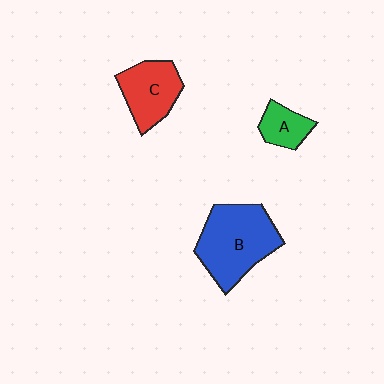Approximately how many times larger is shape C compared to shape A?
Approximately 1.8 times.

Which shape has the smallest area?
Shape A (green).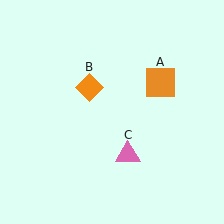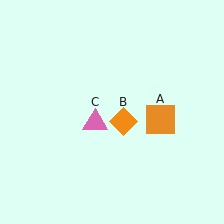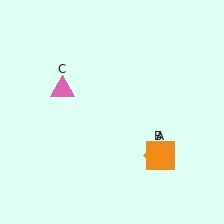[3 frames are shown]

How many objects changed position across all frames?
3 objects changed position: orange square (object A), orange diamond (object B), pink triangle (object C).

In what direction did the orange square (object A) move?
The orange square (object A) moved down.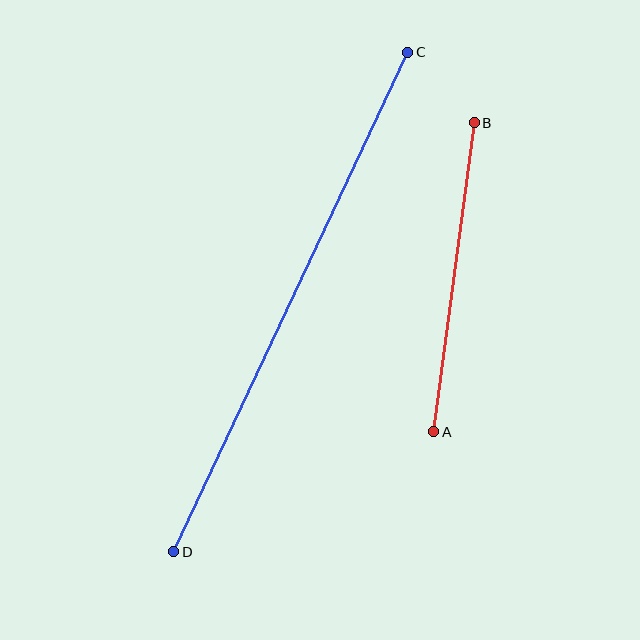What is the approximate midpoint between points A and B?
The midpoint is at approximately (454, 277) pixels.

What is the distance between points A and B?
The distance is approximately 312 pixels.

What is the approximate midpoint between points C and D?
The midpoint is at approximately (291, 302) pixels.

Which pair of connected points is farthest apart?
Points C and D are farthest apart.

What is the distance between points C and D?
The distance is approximately 551 pixels.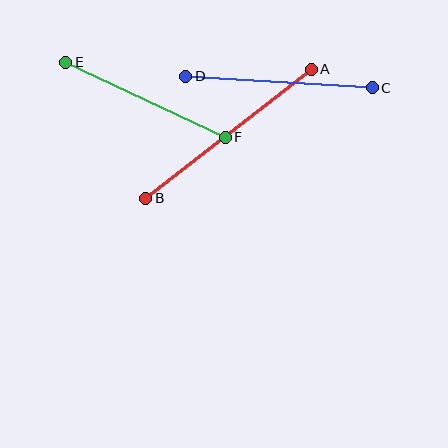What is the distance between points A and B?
The distance is approximately 210 pixels.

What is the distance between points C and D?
The distance is approximately 187 pixels.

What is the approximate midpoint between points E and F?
The midpoint is at approximately (146, 100) pixels.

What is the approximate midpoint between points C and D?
The midpoint is at approximately (279, 82) pixels.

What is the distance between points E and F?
The distance is approximately 176 pixels.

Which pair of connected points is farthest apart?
Points A and B are farthest apart.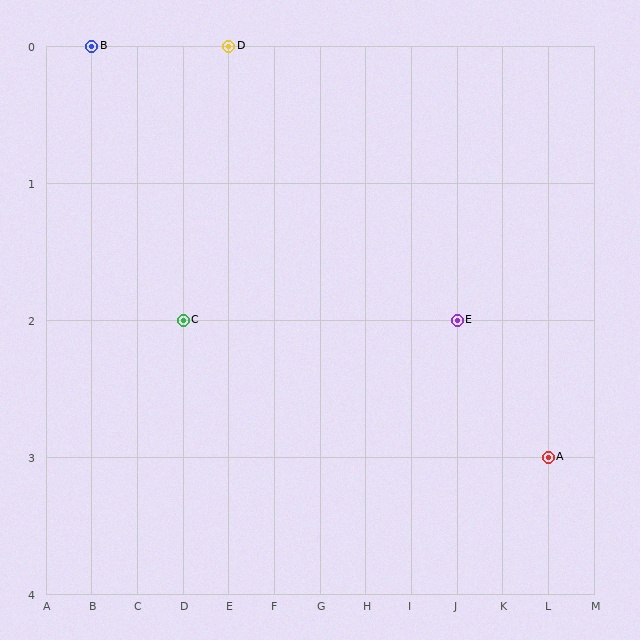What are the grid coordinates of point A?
Point A is at grid coordinates (L, 3).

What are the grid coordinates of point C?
Point C is at grid coordinates (D, 2).